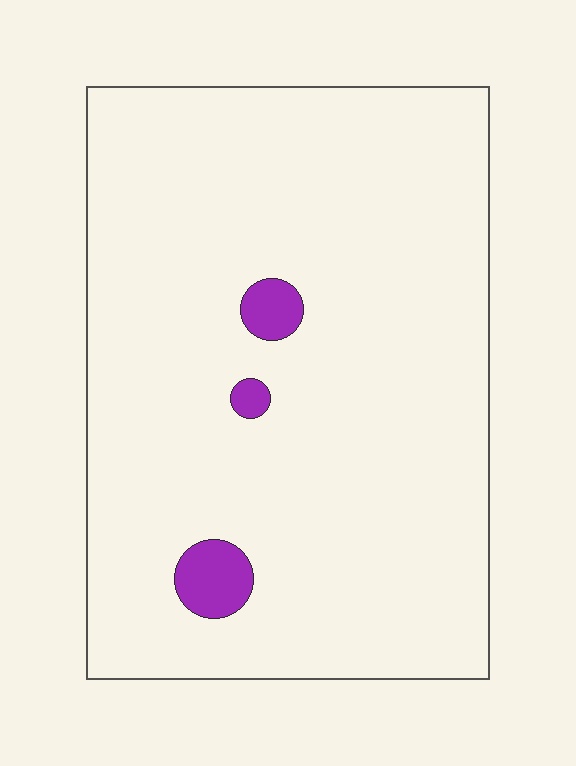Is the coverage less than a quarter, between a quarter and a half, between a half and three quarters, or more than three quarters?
Less than a quarter.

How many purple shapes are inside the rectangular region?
3.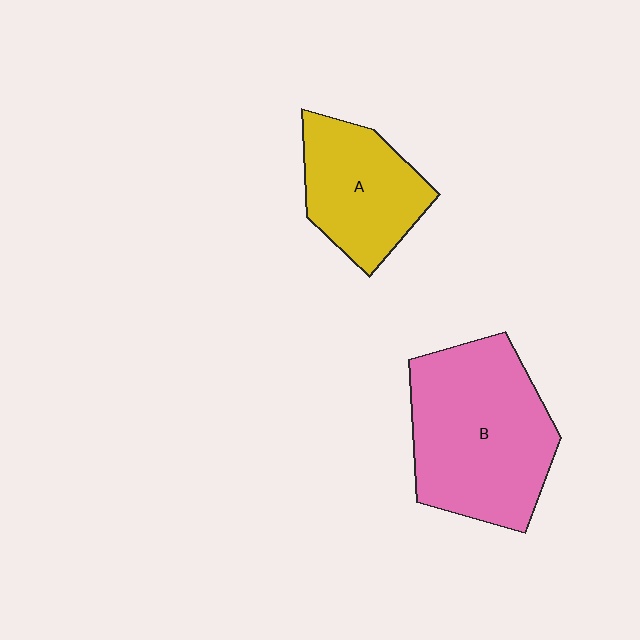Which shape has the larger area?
Shape B (pink).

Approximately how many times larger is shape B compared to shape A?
Approximately 1.6 times.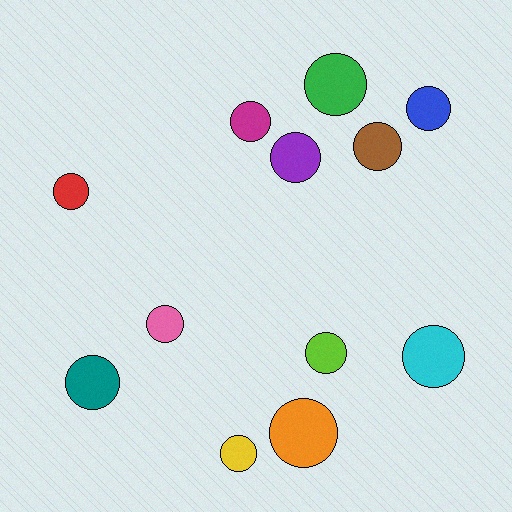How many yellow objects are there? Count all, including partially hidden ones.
There is 1 yellow object.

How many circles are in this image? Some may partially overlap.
There are 12 circles.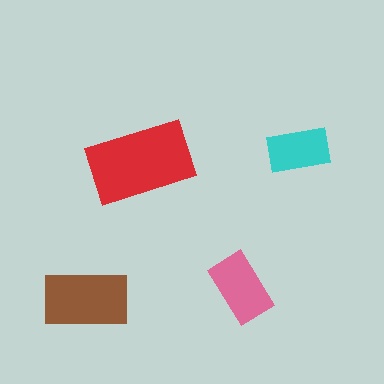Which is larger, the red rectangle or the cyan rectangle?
The red one.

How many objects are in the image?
There are 4 objects in the image.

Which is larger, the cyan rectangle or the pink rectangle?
The pink one.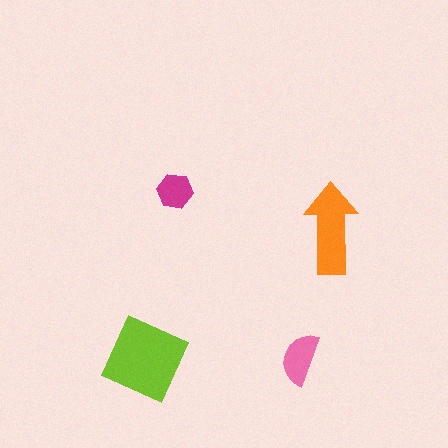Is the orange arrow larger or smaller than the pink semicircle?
Larger.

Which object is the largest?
The lime diamond.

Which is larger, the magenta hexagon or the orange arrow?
The orange arrow.